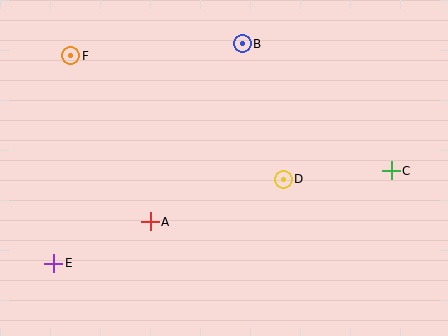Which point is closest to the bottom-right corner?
Point C is closest to the bottom-right corner.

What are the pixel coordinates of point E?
Point E is at (54, 263).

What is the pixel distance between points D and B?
The distance between D and B is 141 pixels.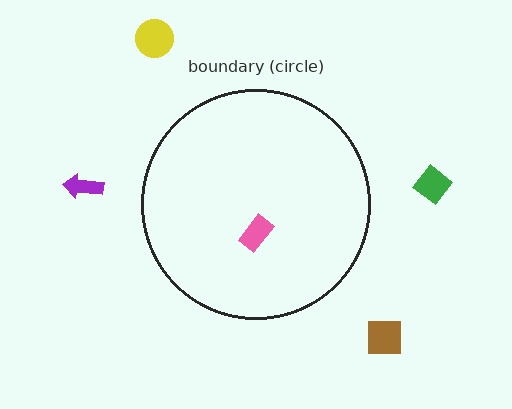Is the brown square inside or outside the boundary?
Outside.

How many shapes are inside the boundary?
1 inside, 4 outside.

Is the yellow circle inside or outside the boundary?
Outside.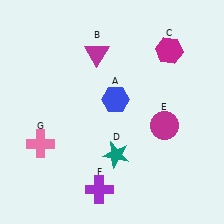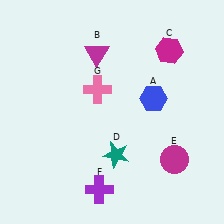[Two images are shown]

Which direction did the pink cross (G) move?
The pink cross (G) moved right.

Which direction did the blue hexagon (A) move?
The blue hexagon (A) moved right.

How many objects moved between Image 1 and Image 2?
3 objects moved between the two images.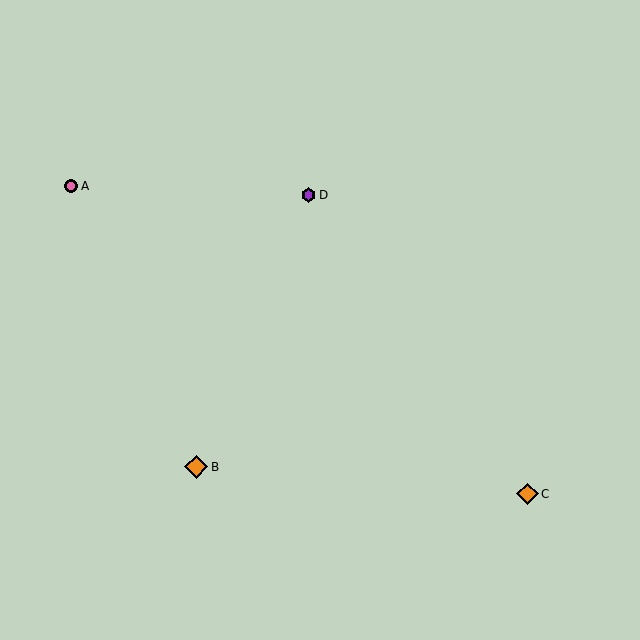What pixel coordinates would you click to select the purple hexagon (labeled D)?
Click at (308, 195) to select the purple hexagon D.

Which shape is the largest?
The orange diamond (labeled B) is the largest.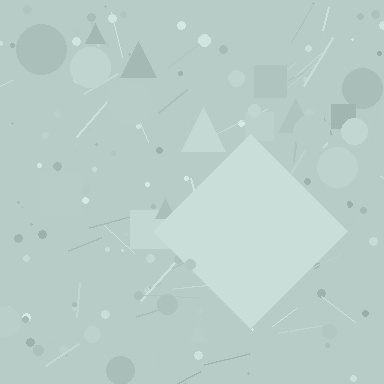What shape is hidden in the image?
A diamond is hidden in the image.